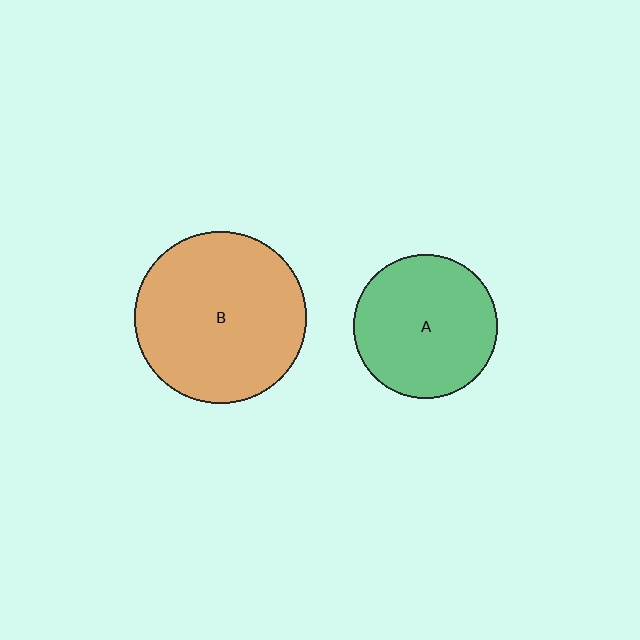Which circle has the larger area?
Circle B (orange).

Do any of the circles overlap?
No, none of the circles overlap.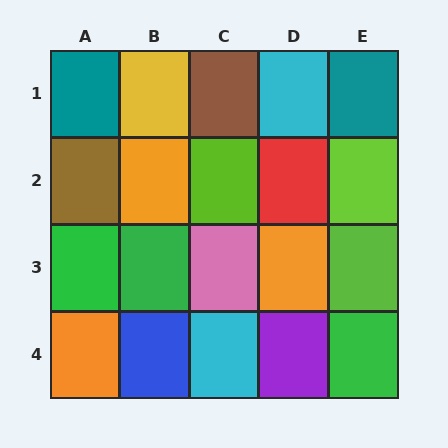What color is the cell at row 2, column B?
Orange.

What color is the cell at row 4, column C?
Cyan.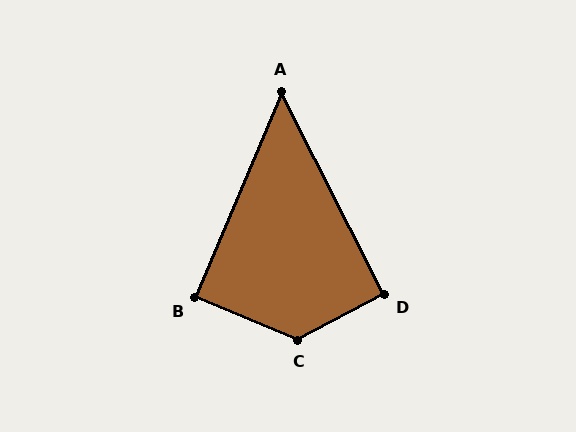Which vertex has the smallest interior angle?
A, at approximately 50 degrees.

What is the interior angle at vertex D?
Approximately 91 degrees (approximately right).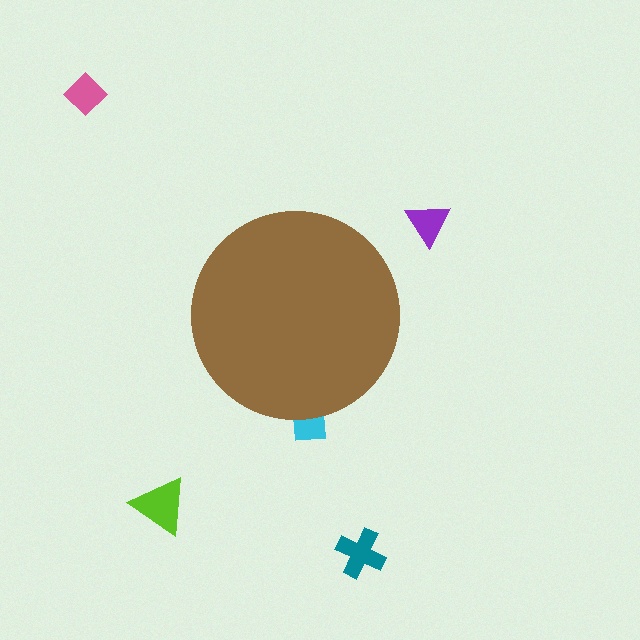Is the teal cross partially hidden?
No, the teal cross is fully visible.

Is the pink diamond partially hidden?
No, the pink diamond is fully visible.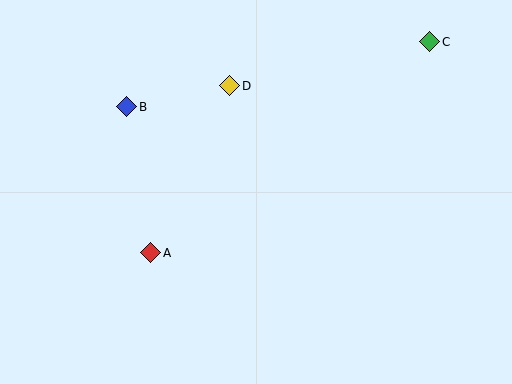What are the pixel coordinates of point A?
Point A is at (151, 253).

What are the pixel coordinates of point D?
Point D is at (230, 86).